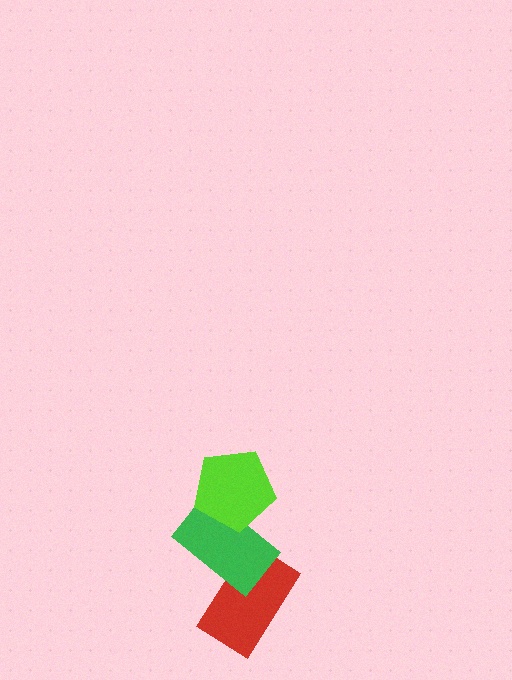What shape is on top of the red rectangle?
The green rectangle is on top of the red rectangle.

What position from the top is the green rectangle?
The green rectangle is 2nd from the top.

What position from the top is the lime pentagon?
The lime pentagon is 1st from the top.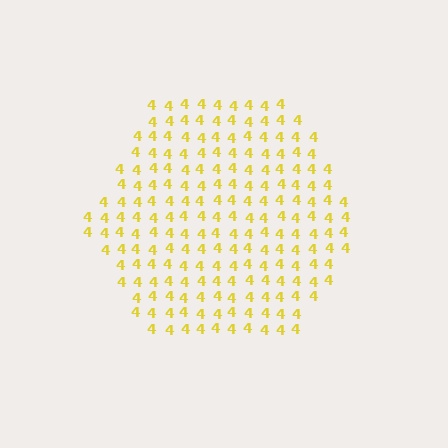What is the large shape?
The large shape is a hexagon.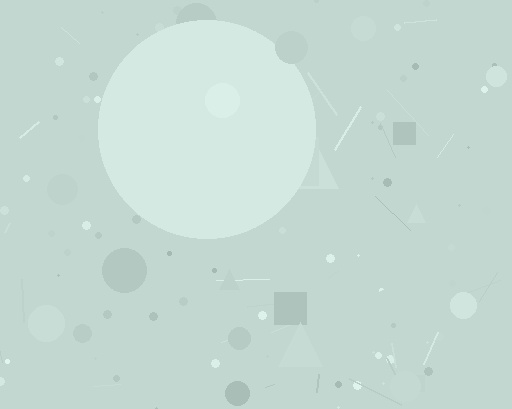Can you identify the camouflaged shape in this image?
The camouflaged shape is a circle.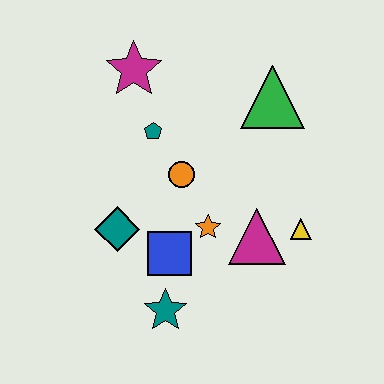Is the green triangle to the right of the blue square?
Yes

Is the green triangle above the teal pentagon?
Yes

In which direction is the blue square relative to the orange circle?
The blue square is below the orange circle.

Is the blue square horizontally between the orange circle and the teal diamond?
Yes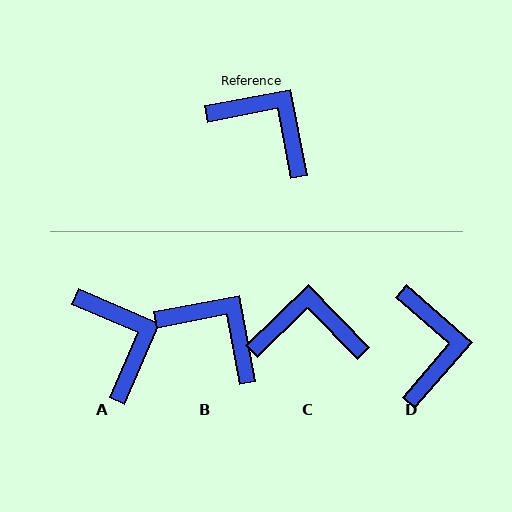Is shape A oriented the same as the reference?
No, it is off by about 34 degrees.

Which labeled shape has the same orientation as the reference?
B.